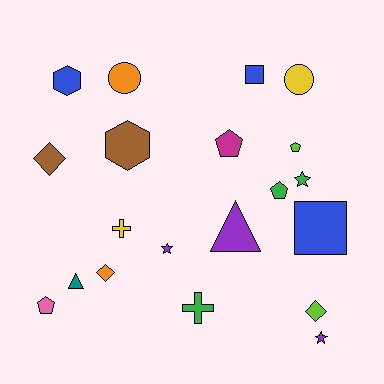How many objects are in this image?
There are 20 objects.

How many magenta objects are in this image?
There is 1 magenta object.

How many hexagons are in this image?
There are 2 hexagons.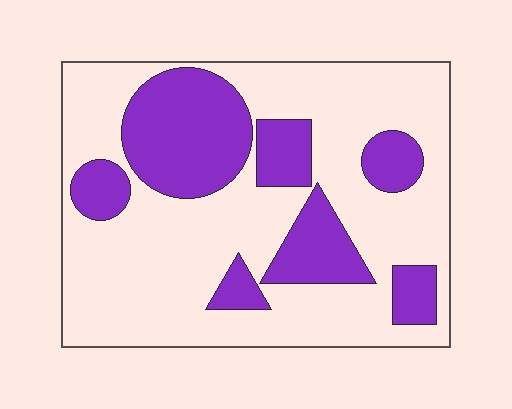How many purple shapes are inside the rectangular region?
7.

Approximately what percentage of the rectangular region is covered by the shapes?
Approximately 30%.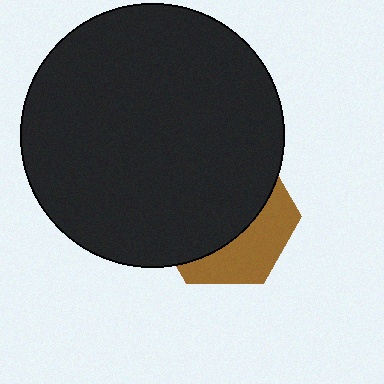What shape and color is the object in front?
The object in front is a black circle.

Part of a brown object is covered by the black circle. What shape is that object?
It is a hexagon.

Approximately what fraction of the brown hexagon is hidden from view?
Roughly 66% of the brown hexagon is hidden behind the black circle.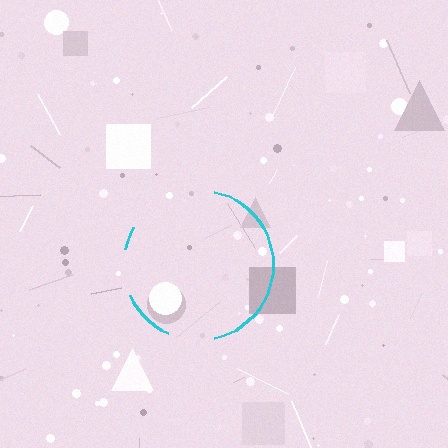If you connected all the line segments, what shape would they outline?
They would outline a circle.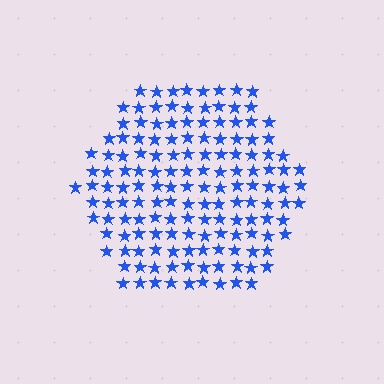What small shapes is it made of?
It is made of small stars.